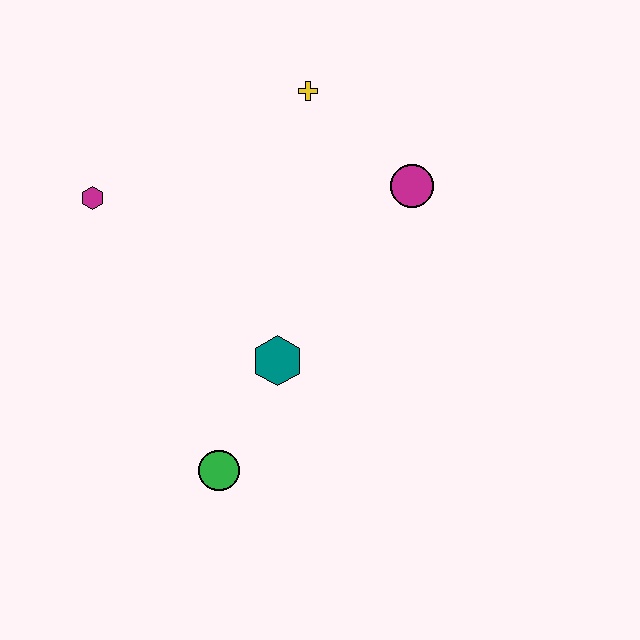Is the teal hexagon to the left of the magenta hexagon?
No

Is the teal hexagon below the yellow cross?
Yes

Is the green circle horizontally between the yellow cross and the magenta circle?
No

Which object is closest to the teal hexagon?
The green circle is closest to the teal hexagon.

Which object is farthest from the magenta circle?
The green circle is farthest from the magenta circle.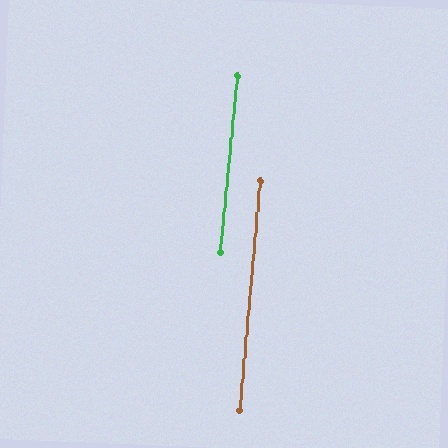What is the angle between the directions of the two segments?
Approximately 1 degree.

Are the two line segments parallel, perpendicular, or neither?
Parallel — their directions differ by only 0.5°.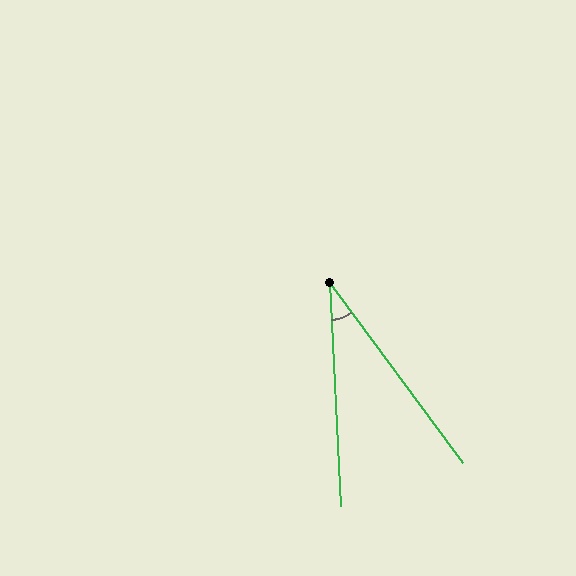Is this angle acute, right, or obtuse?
It is acute.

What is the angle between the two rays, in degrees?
Approximately 34 degrees.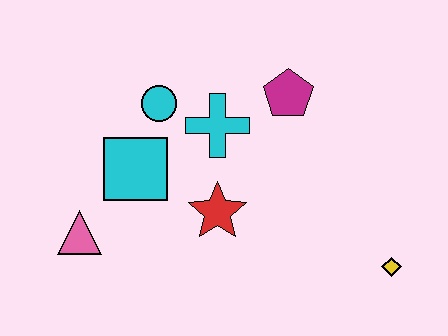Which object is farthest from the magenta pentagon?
The pink triangle is farthest from the magenta pentagon.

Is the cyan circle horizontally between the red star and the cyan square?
Yes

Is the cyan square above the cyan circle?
No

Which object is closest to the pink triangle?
The cyan square is closest to the pink triangle.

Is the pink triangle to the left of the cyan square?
Yes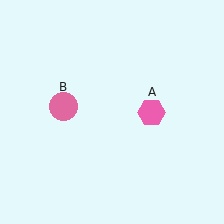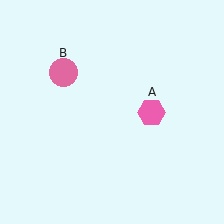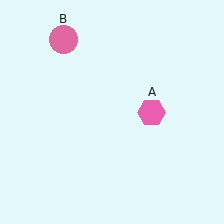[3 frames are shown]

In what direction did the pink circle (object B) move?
The pink circle (object B) moved up.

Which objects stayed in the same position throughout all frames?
Pink hexagon (object A) remained stationary.